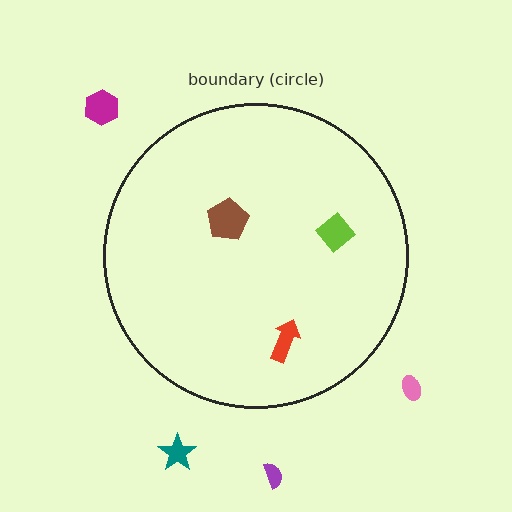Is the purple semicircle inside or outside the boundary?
Outside.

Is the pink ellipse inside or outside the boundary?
Outside.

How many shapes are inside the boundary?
3 inside, 4 outside.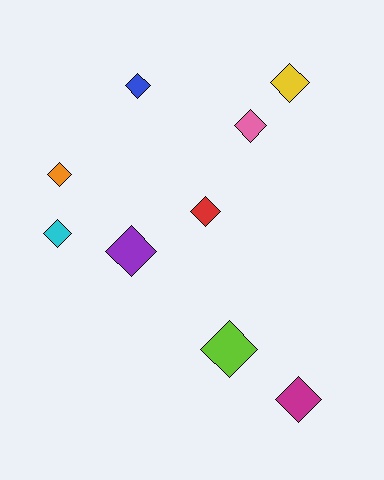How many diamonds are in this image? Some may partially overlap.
There are 9 diamonds.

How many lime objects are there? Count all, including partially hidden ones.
There is 1 lime object.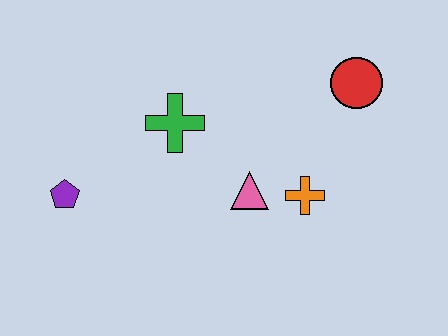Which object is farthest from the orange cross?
The purple pentagon is farthest from the orange cross.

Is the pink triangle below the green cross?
Yes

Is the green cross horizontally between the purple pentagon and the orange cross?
Yes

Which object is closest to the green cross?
The pink triangle is closest to the green cross.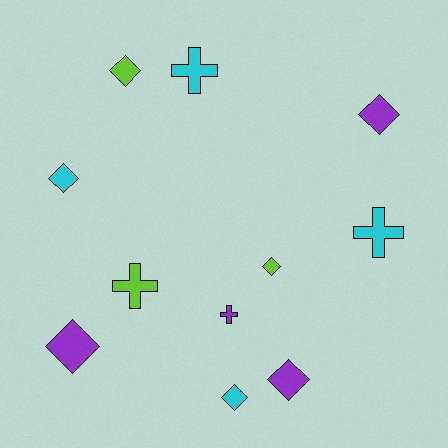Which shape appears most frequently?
Diamond, with 7 objects.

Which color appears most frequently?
Purple, with 4 objects.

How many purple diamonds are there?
There are 3 purple diamonds.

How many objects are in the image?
There are 11 objects.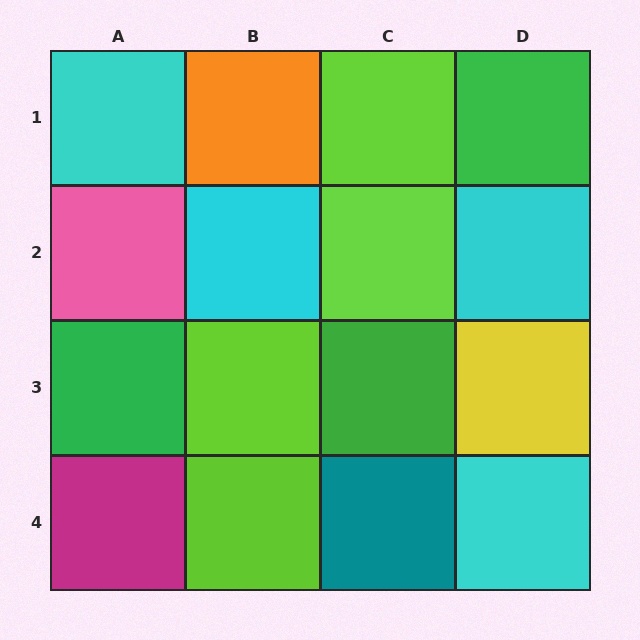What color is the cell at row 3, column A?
Green.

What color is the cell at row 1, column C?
Lime.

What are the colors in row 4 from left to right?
Magenta, lime, teal, cyan.